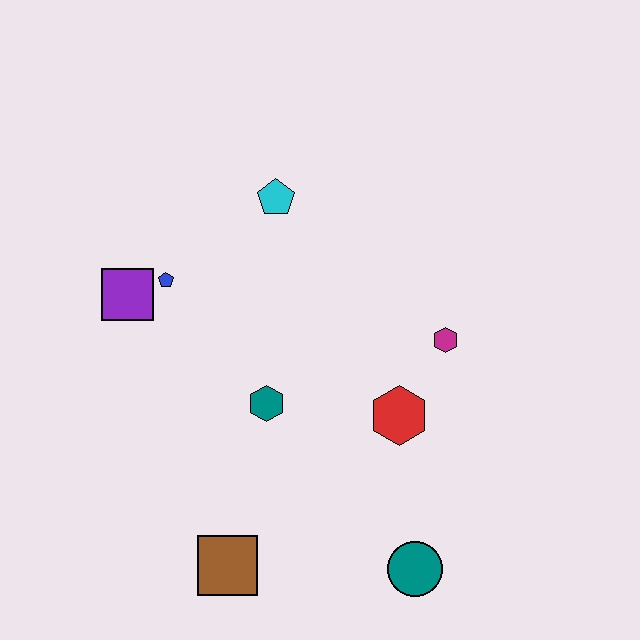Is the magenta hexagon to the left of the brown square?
No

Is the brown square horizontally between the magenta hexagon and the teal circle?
No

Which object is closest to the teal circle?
The red hexagon is closest to the teal circle.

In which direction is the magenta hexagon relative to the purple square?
The magenta hexagon is to the right of the purple square.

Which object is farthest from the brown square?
The cyan pentagon is farthest from the brown square.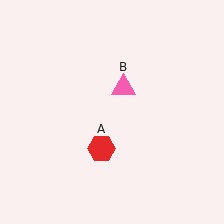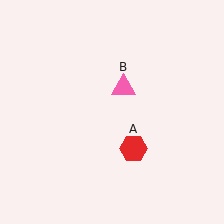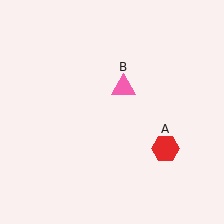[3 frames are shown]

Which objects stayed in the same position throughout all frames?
Pink triangle (object B) remained stationary.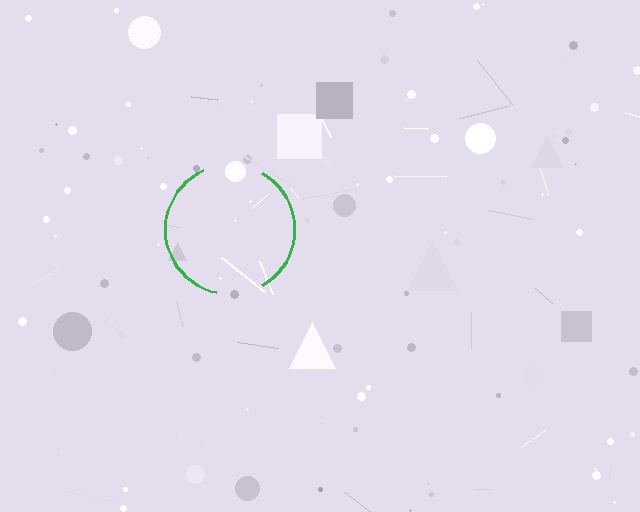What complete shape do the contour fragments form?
The contour fragments form a circle.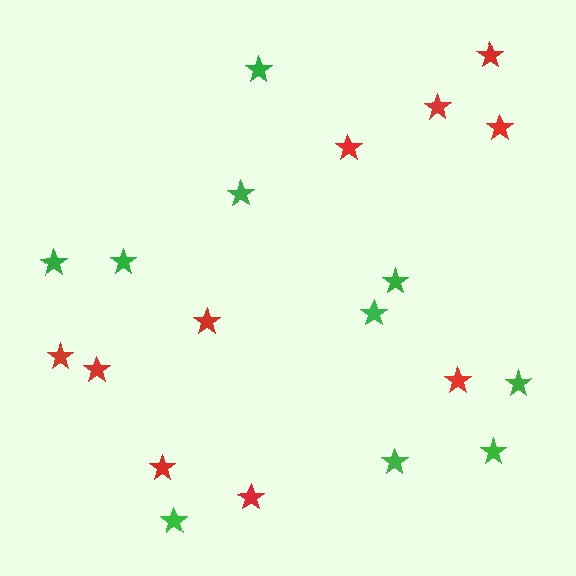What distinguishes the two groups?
There are 2 groups: one group of green stars (10) and one group of red stars (10).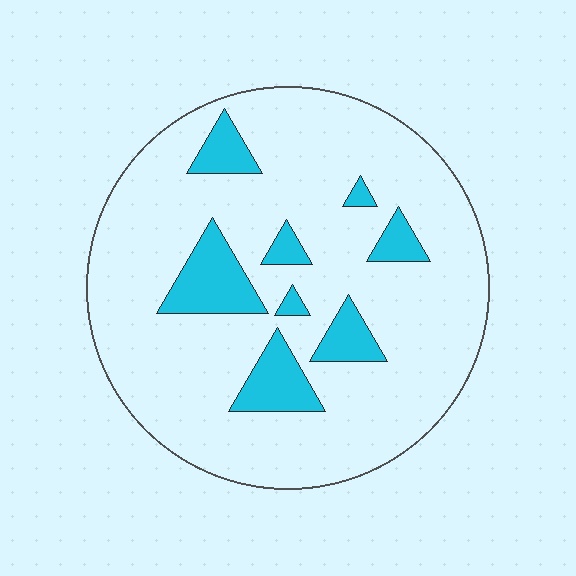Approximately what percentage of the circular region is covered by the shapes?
Approximately 15%.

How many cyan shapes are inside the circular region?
8.